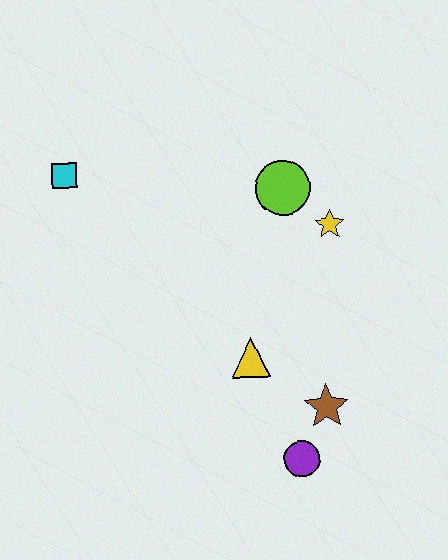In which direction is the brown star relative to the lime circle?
The brown star is below the lime circle.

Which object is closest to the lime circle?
The yellow star is closest to the lime circle.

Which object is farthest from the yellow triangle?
The cyan square is farthest from the yellow triangle.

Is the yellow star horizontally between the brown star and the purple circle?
No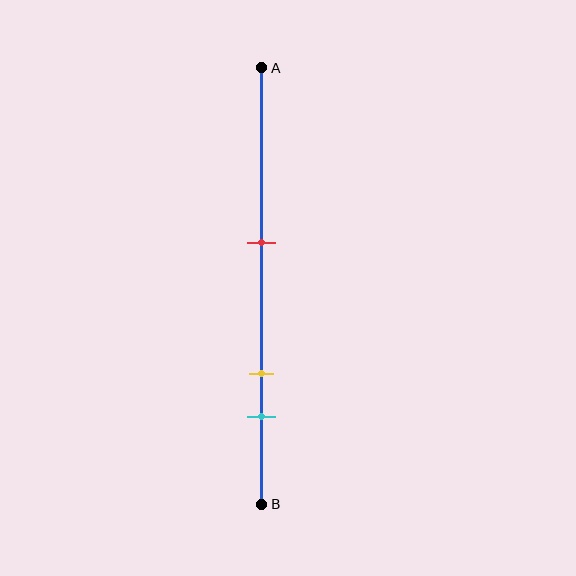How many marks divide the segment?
There are 3 marks dividing the segment.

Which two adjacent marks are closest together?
The yellow and cyan marks are the closest adjacent pair.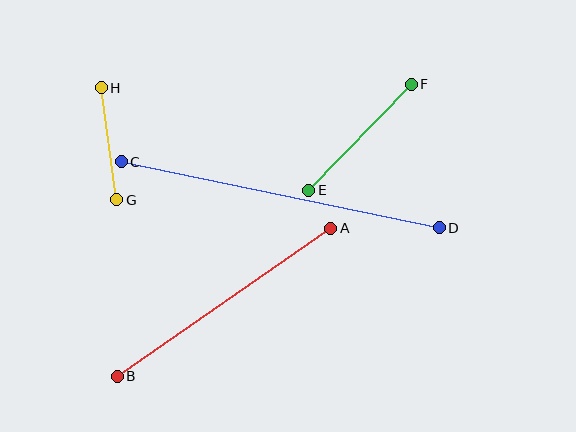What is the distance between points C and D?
The distance is approximately 325 pixels.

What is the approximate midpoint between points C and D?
The midpoint is at approximately (280, 195) pixels.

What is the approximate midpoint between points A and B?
The midpoint is at approximately (224, 302) pixels.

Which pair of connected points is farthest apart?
Points C and D are farthest apart.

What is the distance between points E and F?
The distance is approximately 148 pixels.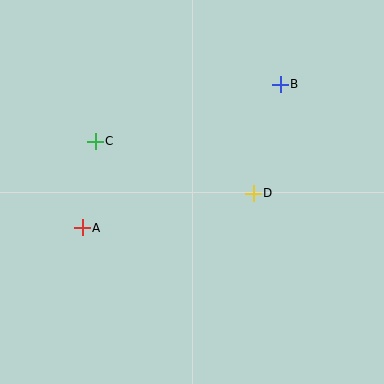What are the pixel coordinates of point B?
Point B is at (280, 84).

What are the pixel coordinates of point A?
Point A is at (82, 228).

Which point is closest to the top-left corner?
Point C is closest to the top-left corner.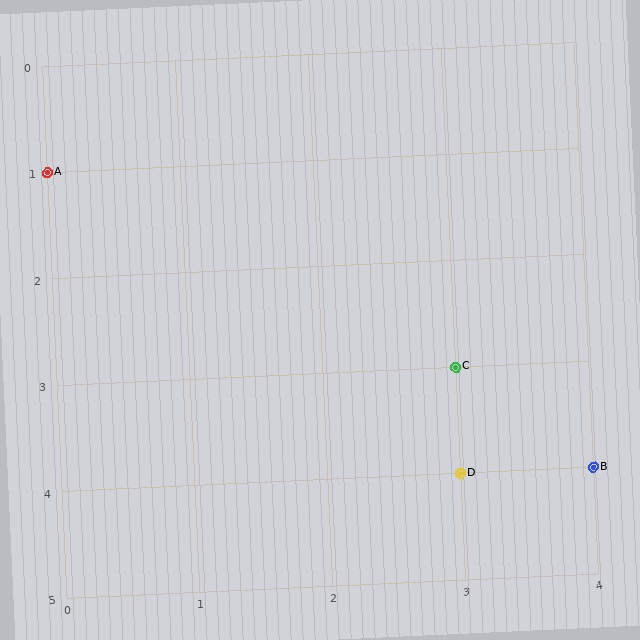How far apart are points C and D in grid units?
Points C and D are 1 row apart.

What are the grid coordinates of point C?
Point C is at grid coordinates (3, 3).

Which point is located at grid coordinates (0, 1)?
Point A is at (0, 1).